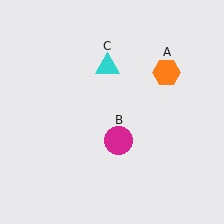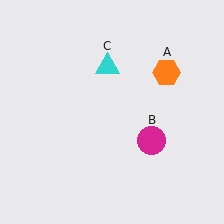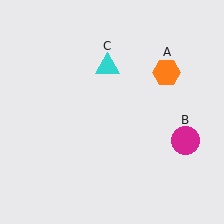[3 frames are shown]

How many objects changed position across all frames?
1 object changed position: magenta circle (object B).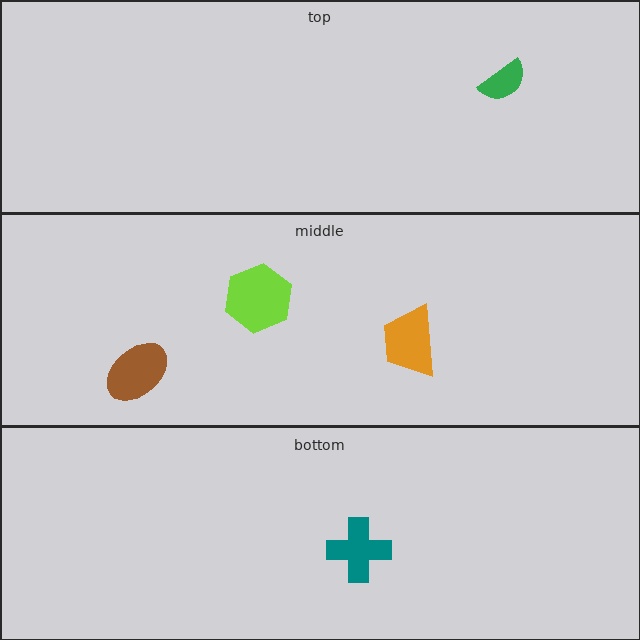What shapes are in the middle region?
The orange trapezoid, the brown ellipse, the lime hexagon.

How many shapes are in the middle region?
3.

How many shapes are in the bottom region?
1.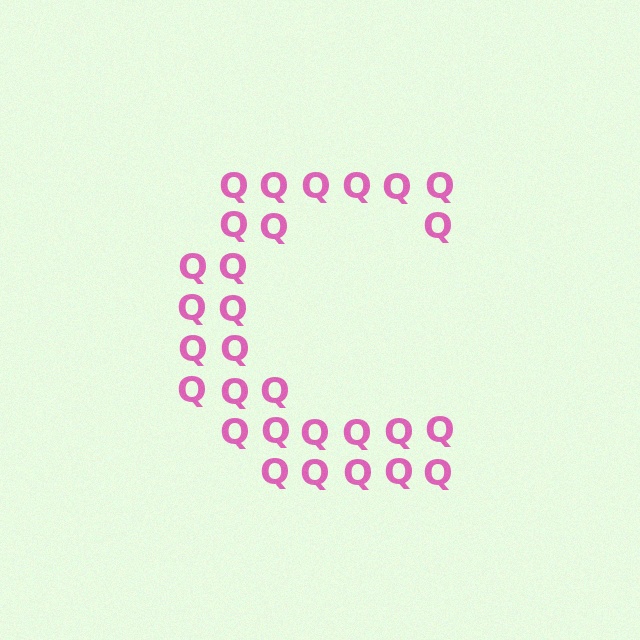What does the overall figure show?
The overall figure shows the letter C.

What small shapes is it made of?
It is made of small letter Q's.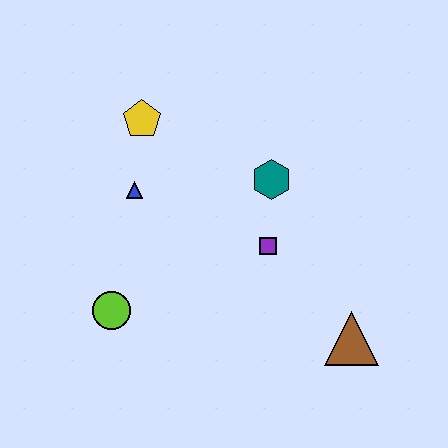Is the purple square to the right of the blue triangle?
Yes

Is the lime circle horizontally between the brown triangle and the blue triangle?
No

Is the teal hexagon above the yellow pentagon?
No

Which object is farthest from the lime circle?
The brown triangle is farthest from the lime circle.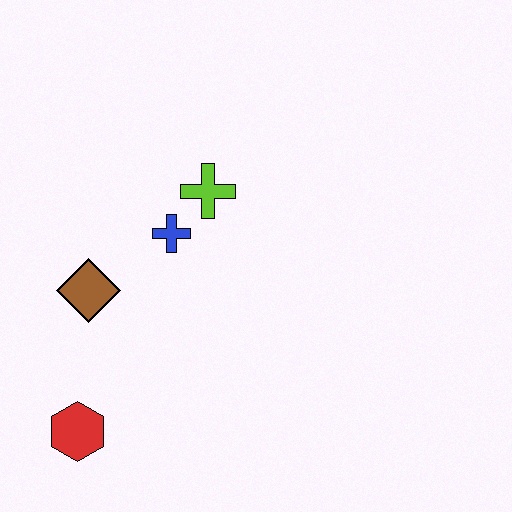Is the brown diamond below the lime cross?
Yes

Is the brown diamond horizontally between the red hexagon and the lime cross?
Yes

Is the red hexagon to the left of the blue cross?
Yes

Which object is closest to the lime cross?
The blue cross is closest to the lime cross.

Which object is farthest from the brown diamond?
The lime cross is farthest from the brown diamond.